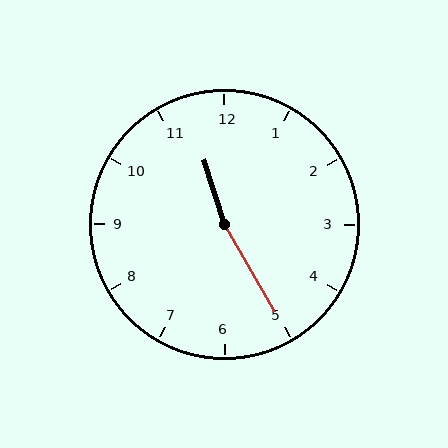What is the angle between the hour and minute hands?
Approximately 168 degrees.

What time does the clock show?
11:25.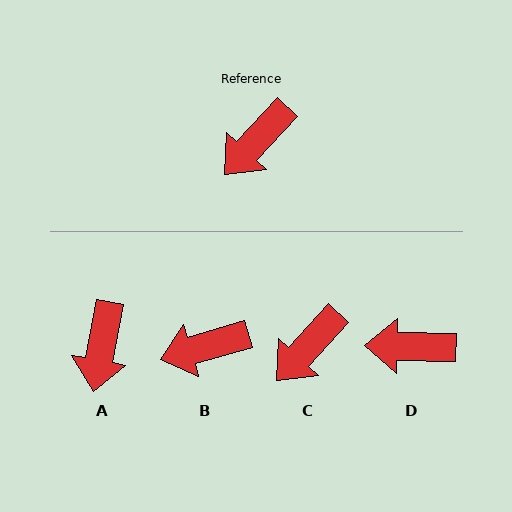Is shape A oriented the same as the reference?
No, it is off by about 32 degrees.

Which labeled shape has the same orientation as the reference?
C.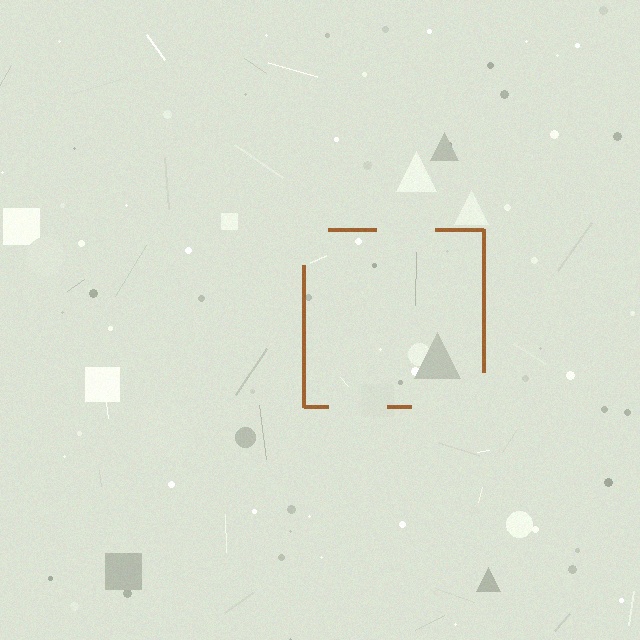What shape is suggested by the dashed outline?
The dashed outline suggests a square.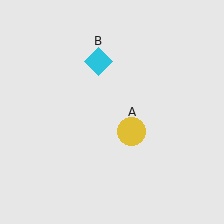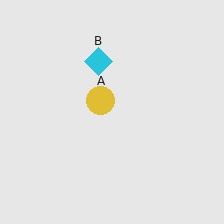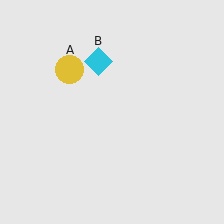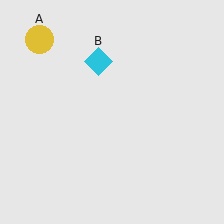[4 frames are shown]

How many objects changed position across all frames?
1 object changed position: yellow circle (object A).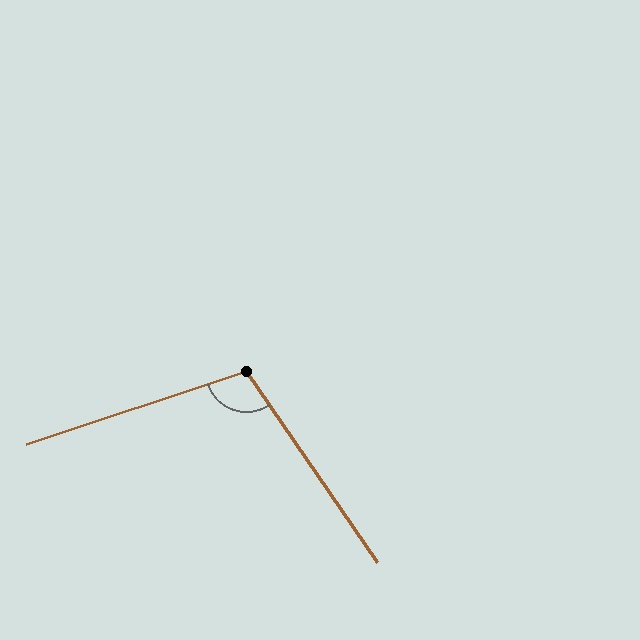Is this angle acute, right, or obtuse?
It is obtuse.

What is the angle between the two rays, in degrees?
Approximately 106 degrees.